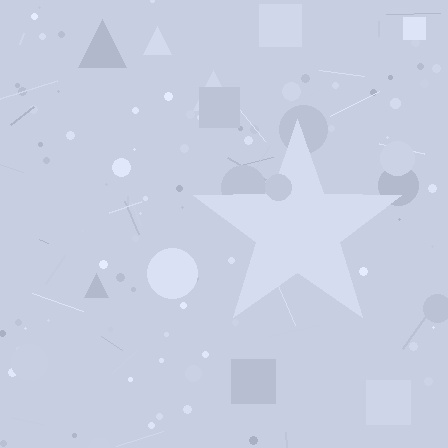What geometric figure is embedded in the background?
A star is embedded in the background.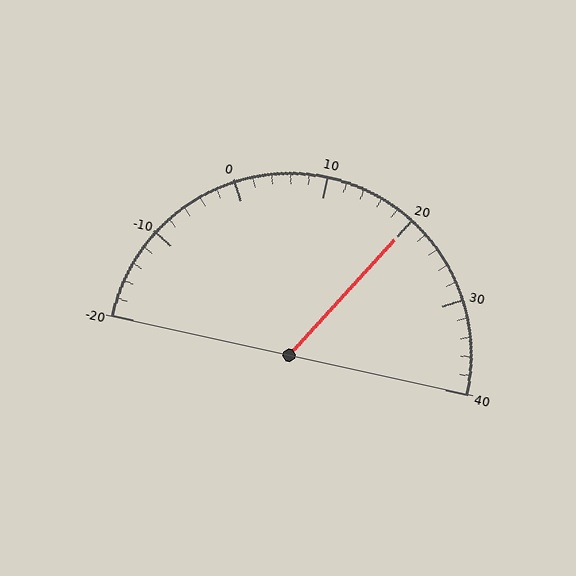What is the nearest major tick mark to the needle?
The nearest major tick mark is 20.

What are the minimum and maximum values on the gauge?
The gauge ranges from -20 to 40.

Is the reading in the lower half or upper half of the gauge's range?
The reading is in the upper half of the range (-20 to 40).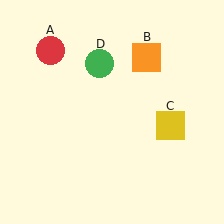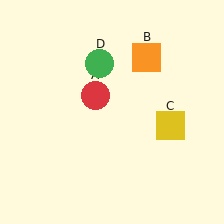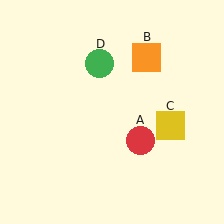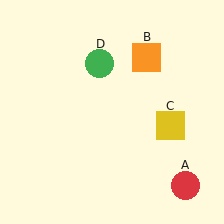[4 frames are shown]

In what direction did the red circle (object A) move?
The red circle (object A) moved down and to the right.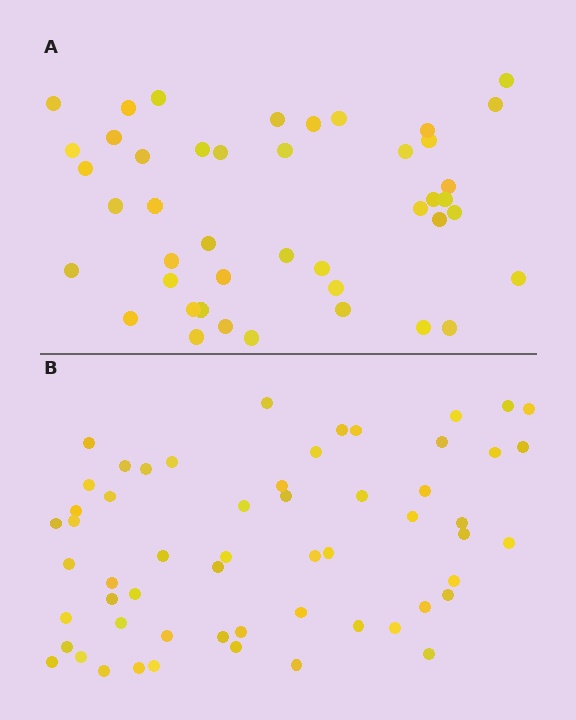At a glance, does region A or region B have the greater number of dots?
Region B (the bottom region) has more dots.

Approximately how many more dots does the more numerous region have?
Region B has approximately 15 more dots than region A.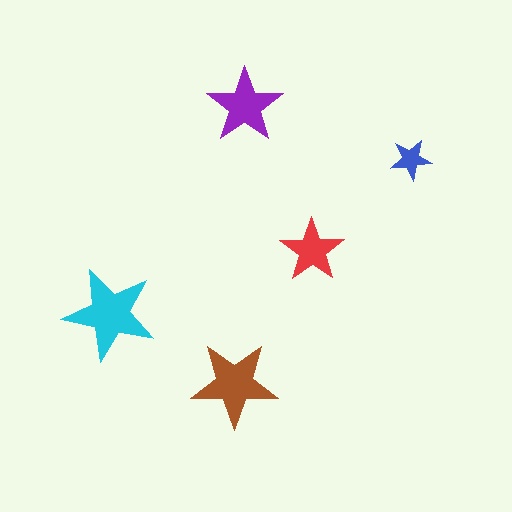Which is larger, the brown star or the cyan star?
The cyan one.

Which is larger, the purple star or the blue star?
The purple one.